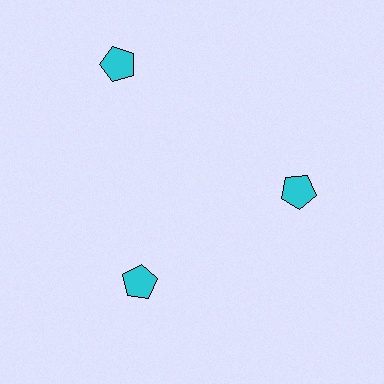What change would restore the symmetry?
The symmetry would be restored by moving it inward, back onto the ring so that all 3 pentagons sit at equal angles and equal distance from the center.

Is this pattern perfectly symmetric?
No. The 3 cyan pentagons are arranged in a ring, but one element near the 11 o'clock position is pushed outward from the center, breaking the 3-fold rotational symmetry.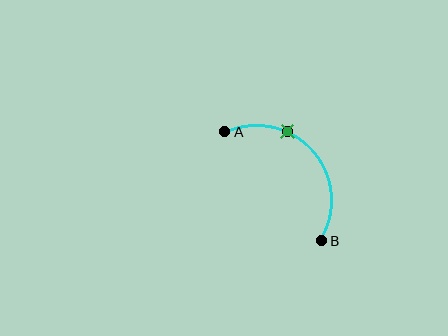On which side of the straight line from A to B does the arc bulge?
The arc bulges above and to the right of the straight line connecting A and B.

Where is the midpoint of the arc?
The arc midpoint is the point on the curve farthest from the straight line joining A and B. It sits above and to the right of that line.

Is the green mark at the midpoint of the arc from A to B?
No. The green mark lies on the arc but is closer to endpoint A. The arc midpoint would be at the point on the curve equidistant along the arc from both A and B.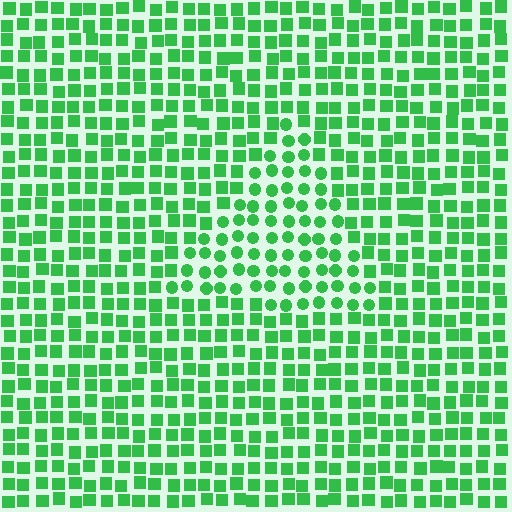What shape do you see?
I see a triangle.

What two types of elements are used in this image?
The image uses circles inside the triangle region and squares outside it.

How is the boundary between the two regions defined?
The boundary is defined by a change in element shape: circles inside vs. squares outside. All elements share the same color and spacing.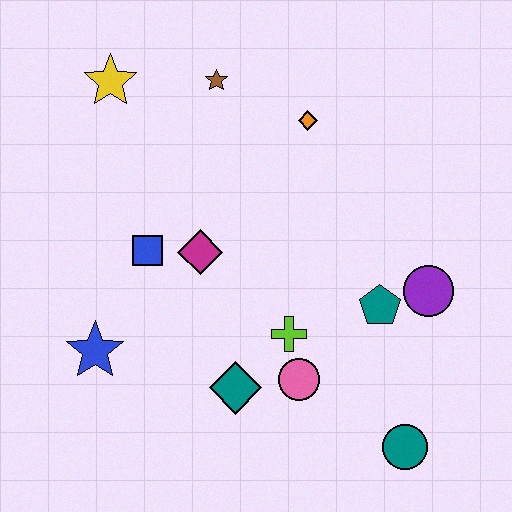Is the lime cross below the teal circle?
No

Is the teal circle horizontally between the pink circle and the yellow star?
No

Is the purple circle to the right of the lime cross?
Yes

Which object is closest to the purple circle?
The teal pentagon is closest to the purple circle.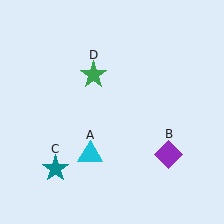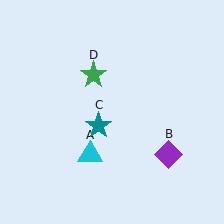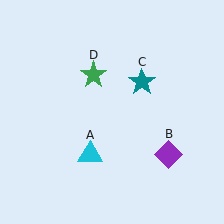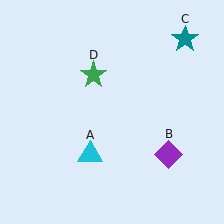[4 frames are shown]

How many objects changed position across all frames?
1 object changed position: teal star (object C).